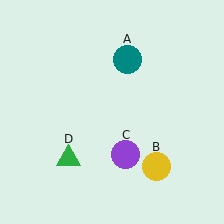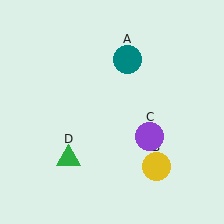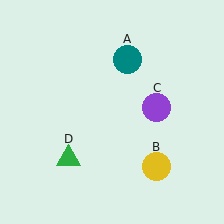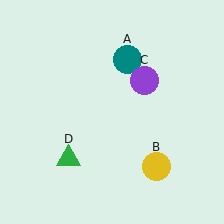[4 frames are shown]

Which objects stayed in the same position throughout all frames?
Teal circle (object A) and yellow circle (object B) and green triangle (object D) remained stationary.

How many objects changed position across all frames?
1 object changed position: purple circle (object C).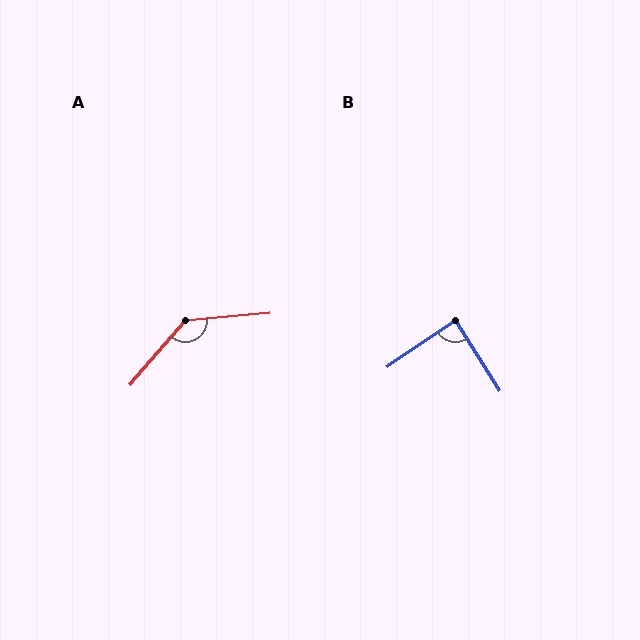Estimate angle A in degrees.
Approximately 136 degrees.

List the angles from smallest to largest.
B (88°), A (136°).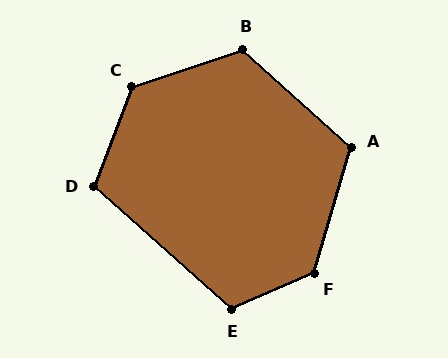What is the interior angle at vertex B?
Approximately 119 degrees (obtuse).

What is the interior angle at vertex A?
Approximately 116 degrees (obtuse).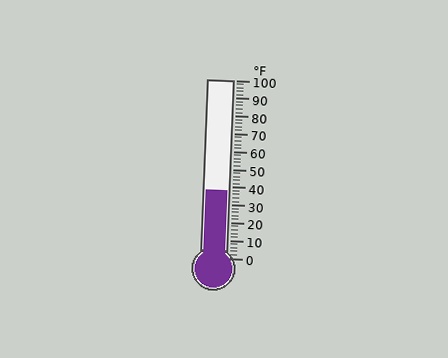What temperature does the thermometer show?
The thermometer shows approximately 38°F.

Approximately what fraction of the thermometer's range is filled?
The thermometer is filled to approximately 40% of its range.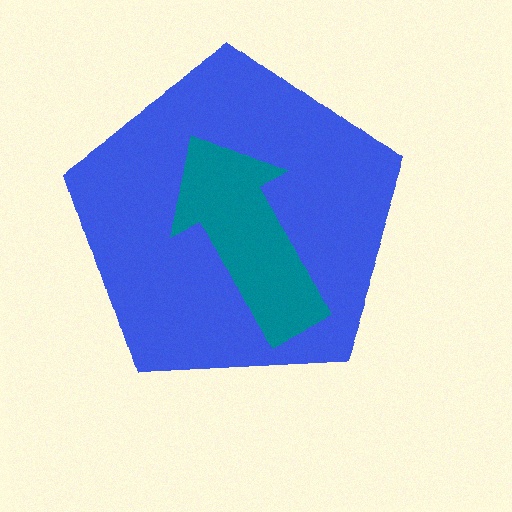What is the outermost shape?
The blue pentagon.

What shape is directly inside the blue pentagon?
The teal arrow.